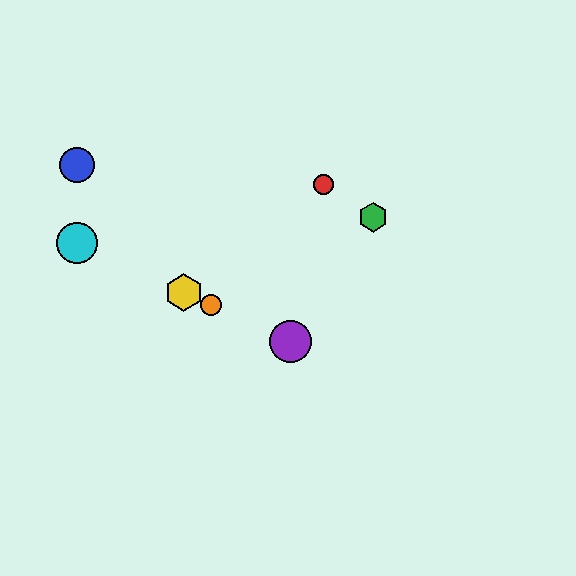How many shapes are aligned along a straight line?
4 shapes (the yellow hexagon, the purple circle, the orange circle, the cyan circle) are aligned along a straight line.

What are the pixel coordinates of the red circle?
The red circle is at (323, 185).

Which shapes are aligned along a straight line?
The yellow hexagon, the purple circle, the orange circle, the cyan circle are aligned along a straight line.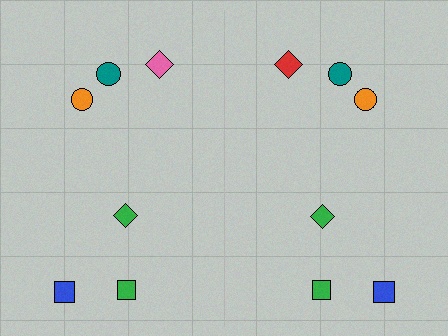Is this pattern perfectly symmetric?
No, the pattern is not perfectly symmetric. The red diamond on the right side breaks the symmetry — its mirror counterpart is pink.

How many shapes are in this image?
There are 12 shapes in this image.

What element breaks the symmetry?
The red diamond on the right side breaks the symmetry — its mirror counterpart is pink.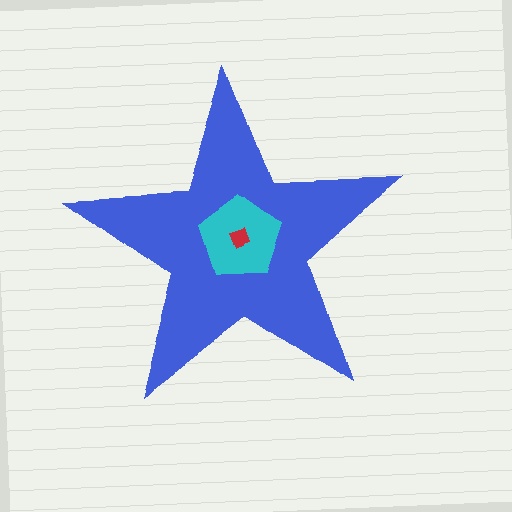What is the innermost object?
The red diamond.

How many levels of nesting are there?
3.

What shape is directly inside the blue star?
The cyan pentagon.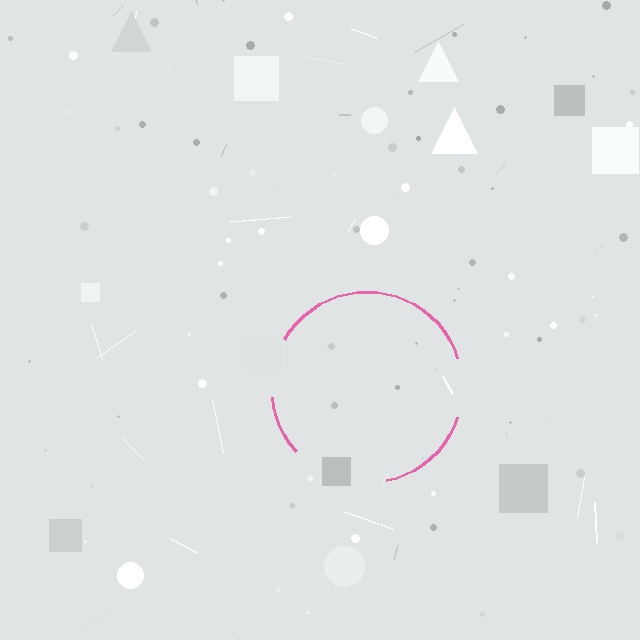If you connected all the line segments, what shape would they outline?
They would outline a circle.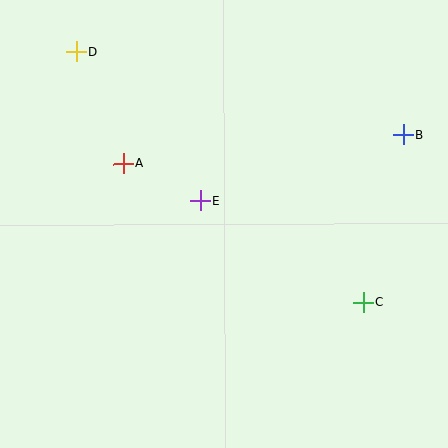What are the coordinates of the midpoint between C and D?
The midpoint between C and D is at (220, 177).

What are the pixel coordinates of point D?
Point D is at (77, 51).